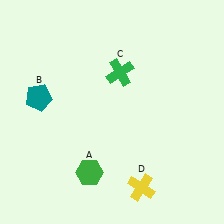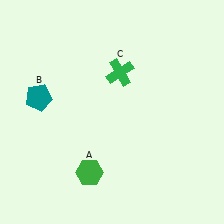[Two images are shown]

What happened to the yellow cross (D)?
The yellow cross (D) was removed in Image 2. It was in the bottom-right area of Image 1.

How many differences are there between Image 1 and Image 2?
There is 1 difference between the two images.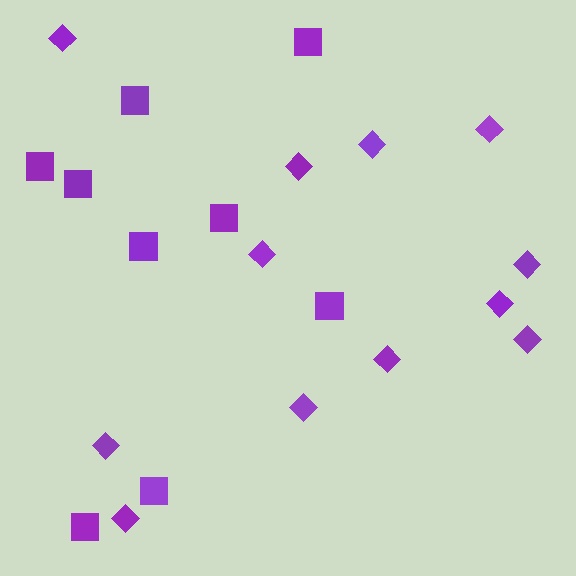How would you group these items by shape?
There are 2 groups: one group of squares (9) and one group of diamonds (12).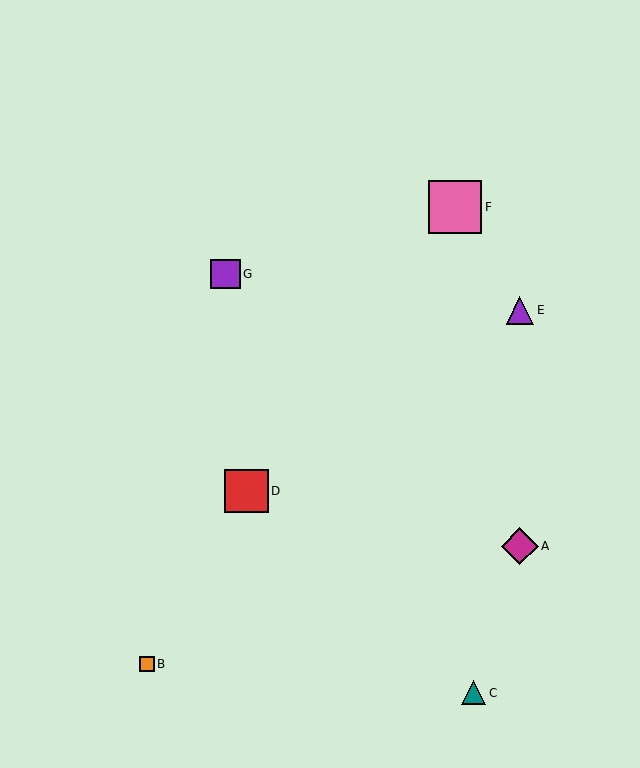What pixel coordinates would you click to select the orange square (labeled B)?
Click at (147, 664) to select the orange square B.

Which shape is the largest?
The pink square (labeled F) is the largest.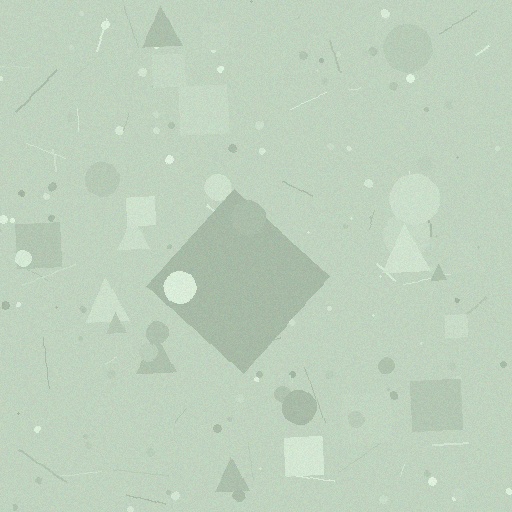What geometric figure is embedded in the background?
A diamond is embedded in the background.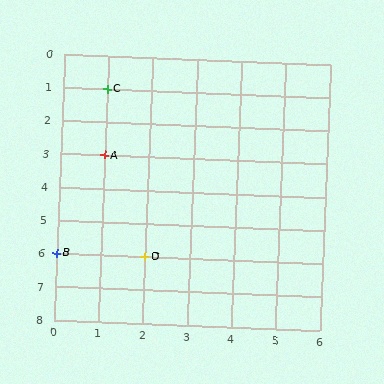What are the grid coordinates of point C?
Point C is at grid coordinates (1, 1).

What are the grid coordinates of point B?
Point B is at grid coordinates (0, 6).